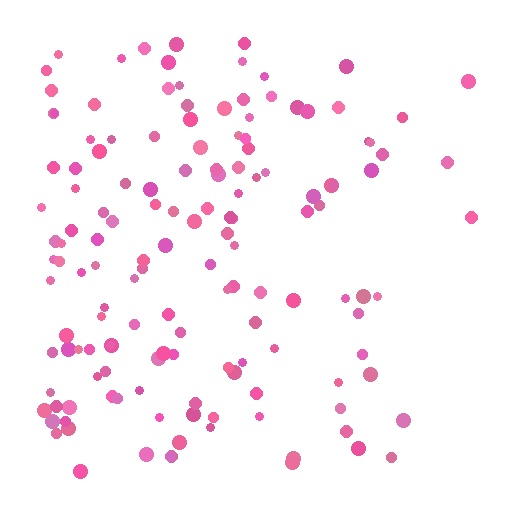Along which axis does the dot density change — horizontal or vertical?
Horizontal.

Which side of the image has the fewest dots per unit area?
The right.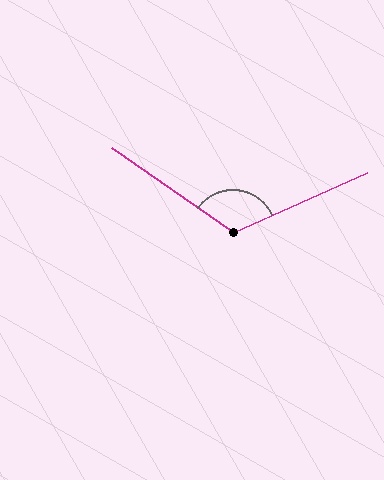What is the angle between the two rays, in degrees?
Approximately 121 degrees.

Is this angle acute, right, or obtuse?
It is obtuse.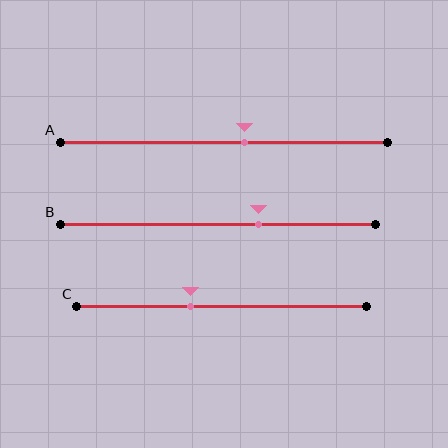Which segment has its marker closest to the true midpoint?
Segment A has its marker closest to the true midpoint.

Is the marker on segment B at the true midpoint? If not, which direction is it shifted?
No, the marker on segment B is shifted to the right by about 13% of the segment length.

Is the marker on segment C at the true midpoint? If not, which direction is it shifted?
No, the marker on segment C is shifted to the left by about 11% of the segment length.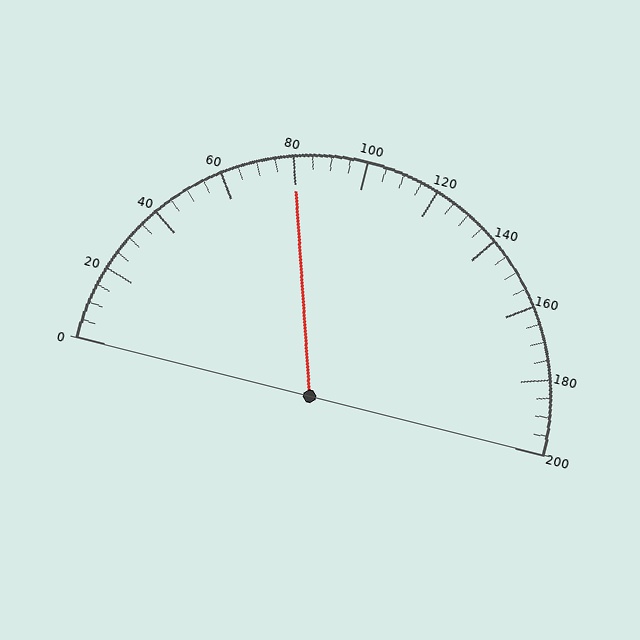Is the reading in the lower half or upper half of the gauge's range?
The reading is in the lower half of the range (0 to 200).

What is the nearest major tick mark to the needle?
The nearest major tick mark is 80.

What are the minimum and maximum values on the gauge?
The gauge ranges from 0 to 200.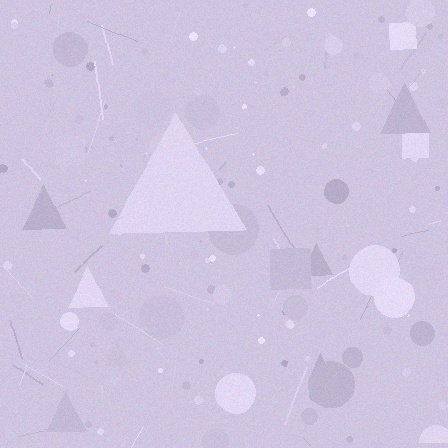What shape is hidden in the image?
A triangle is hidden in the image.